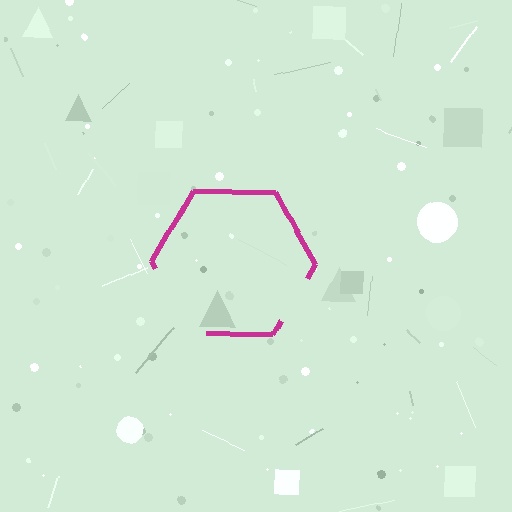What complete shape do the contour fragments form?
The contour fragments form a hexagon.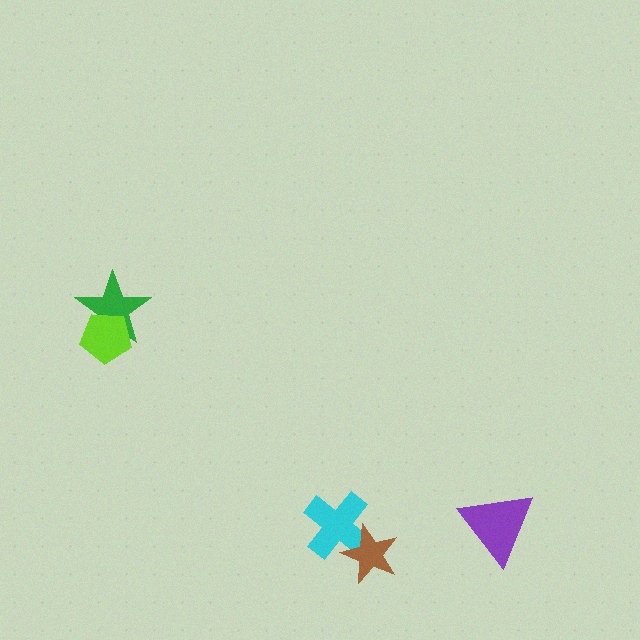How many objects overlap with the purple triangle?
0 objects overlap with the purple triangle.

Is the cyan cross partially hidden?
Yes, it is partially covered by another shape.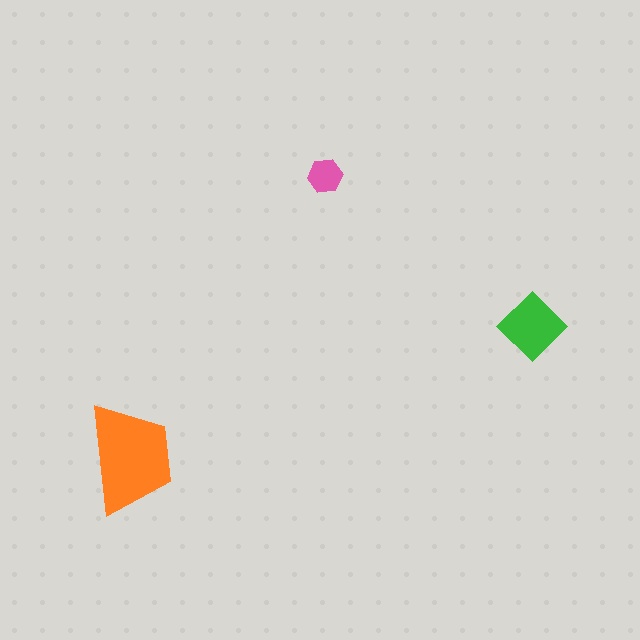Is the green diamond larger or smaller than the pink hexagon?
Larger.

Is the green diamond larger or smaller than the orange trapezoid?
Smaller.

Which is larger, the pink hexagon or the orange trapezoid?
The orange trapezoid.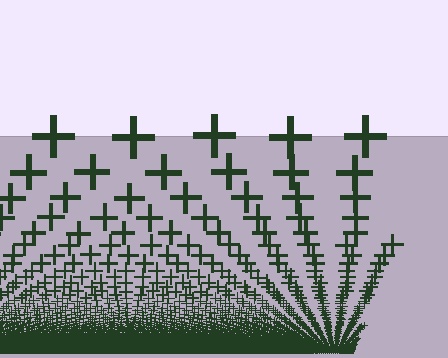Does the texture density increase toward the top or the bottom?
Density increases toward the bottom.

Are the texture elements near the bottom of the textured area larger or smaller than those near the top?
Smaller. The gradient is inverted — elements near the bottom are smaller and denser.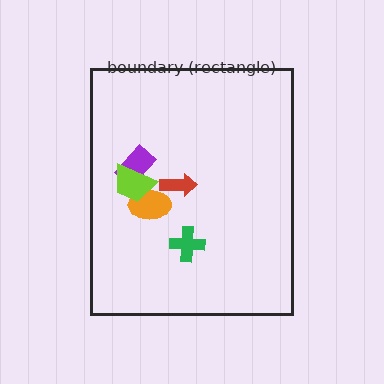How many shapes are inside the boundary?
5 inside, 0 outside.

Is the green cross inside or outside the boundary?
Inside.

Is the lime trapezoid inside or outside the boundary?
Inside.